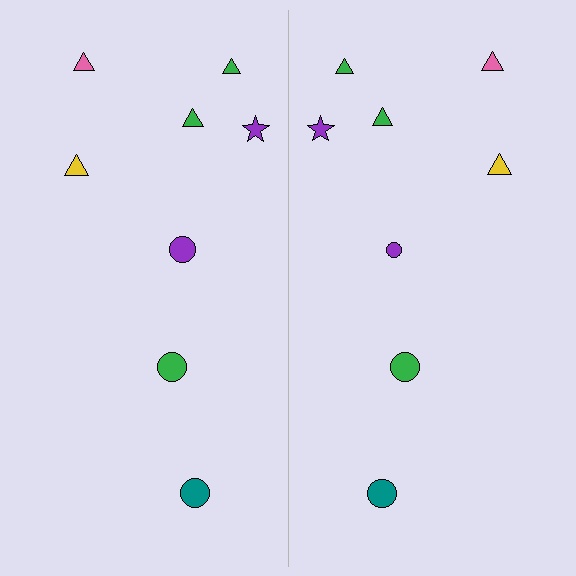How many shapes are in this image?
There are 16 shapes in this image.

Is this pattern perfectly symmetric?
No, the pattern is not perfectly symmetric. The purple circle on the right side has a different size than its mirror counterpart.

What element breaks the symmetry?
The purple circle on the right side has a different size than its mirror counterpart.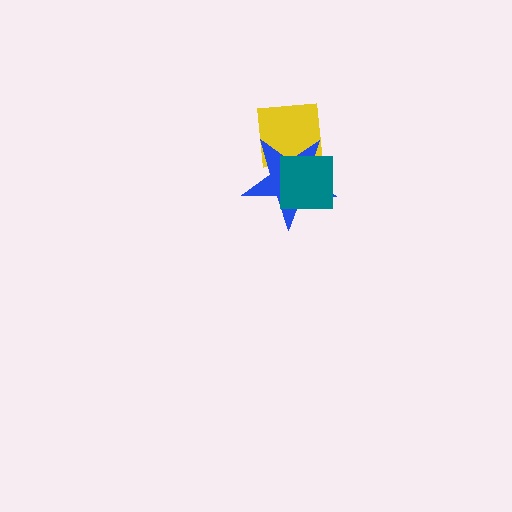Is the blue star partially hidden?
Yes, it is partially covered by another shape.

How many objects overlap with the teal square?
1 object overlaps with the teal square.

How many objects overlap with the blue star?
2 objects overlap with the blue star.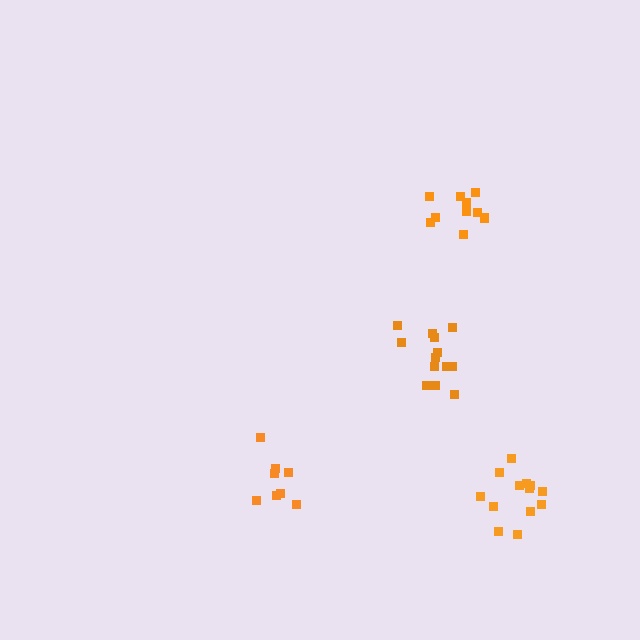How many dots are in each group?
Group 1: 11 dots, Group 2: 8 dots, Group 3: 13 dots, Group 4: 13 dots (45 total).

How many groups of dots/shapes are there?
There are 4 groups.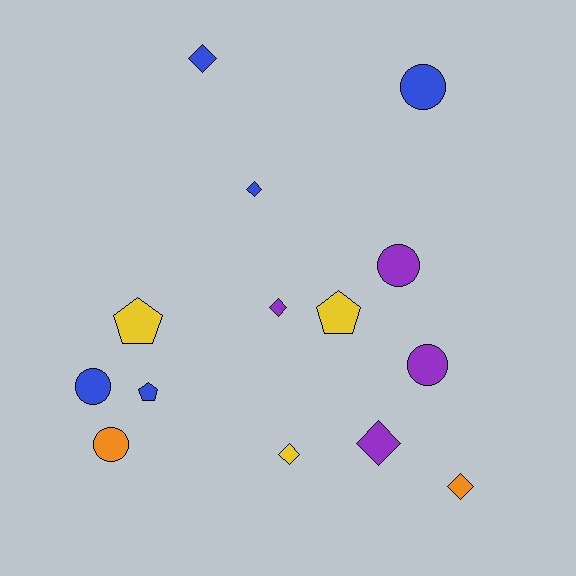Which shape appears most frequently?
Diamond, with 6 objects.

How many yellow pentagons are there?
There are 2 yellow pentagons.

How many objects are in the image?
There are 14 objects.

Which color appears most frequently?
Blue, with 5 objects.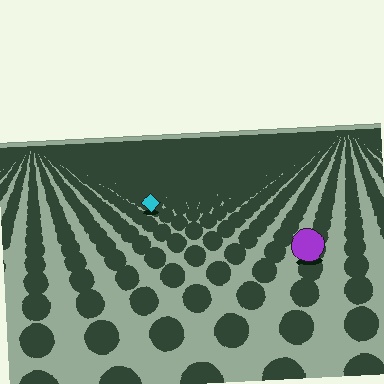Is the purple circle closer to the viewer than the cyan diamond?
Yes. The purple circle is closer — you can tell from the texture gradient: the ground texture is coarser near it.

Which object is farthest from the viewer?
The cyan diamond is farthest from the viewer. It appears smaller and the ground texture around it is denser.